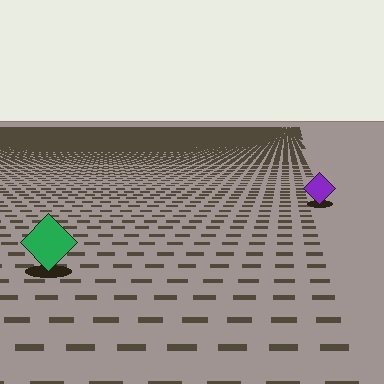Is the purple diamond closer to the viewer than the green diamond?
No. The green diamond is closer — you can tell from the texture gradient: the ground texture is coarser near it.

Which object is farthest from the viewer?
The purple diamond is farthest from the viewer. It appears smaller and the ground texture around it is denser.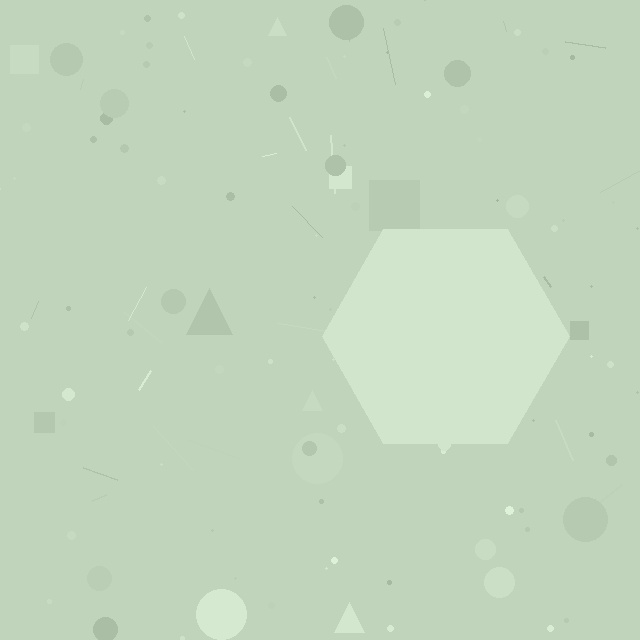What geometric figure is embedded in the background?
A hexagon is embedded in the background.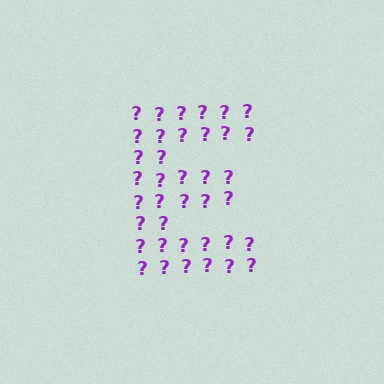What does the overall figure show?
The overall figure shows the letter E.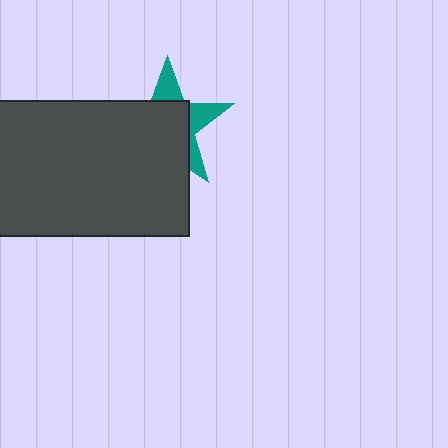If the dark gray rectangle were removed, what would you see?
You would see the complete teal star.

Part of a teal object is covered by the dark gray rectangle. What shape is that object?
It is a star.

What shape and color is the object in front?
The object in front is a dark gray rectangle.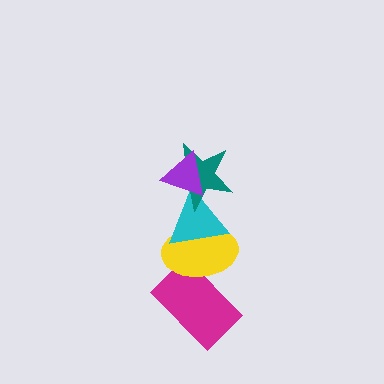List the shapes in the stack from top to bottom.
From top to bottom: the purple triangle, the teal star, the cyan triangle, the yellow ellipse, the magenta rectangle.